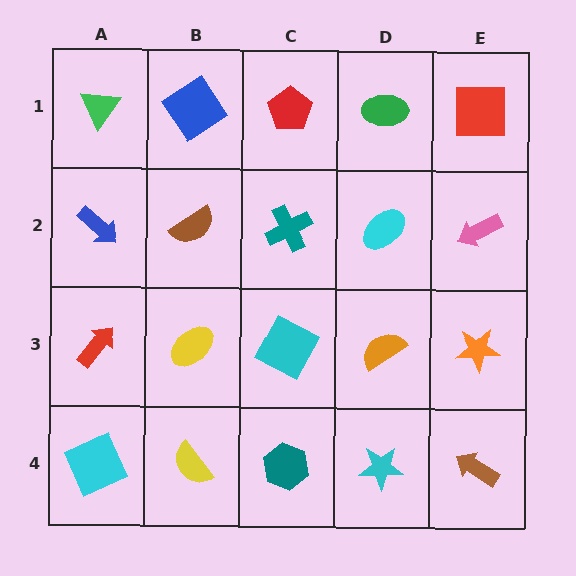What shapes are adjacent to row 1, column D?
A cyan ellipse (row 2, column D), a red pentagon (row 1, column C), a red square (row 1, column E).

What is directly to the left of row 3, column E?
An orange semicircle.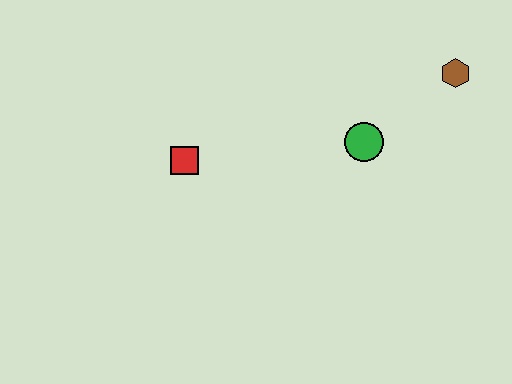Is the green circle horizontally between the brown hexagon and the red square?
Yes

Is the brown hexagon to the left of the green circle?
No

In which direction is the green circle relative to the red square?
The green circle is to the right of the red square.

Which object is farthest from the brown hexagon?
The red square is farthest from the brown hexagon.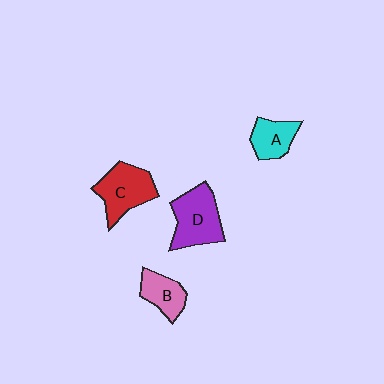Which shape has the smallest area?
Shape A (cyan).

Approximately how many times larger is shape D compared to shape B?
Approximately 1.6 times.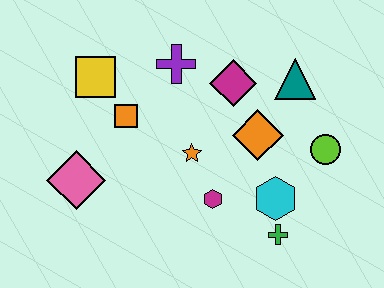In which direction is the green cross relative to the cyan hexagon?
The green cross is below the cyan hexagon.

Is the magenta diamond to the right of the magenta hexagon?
Yes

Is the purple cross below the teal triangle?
No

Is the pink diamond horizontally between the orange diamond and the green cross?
No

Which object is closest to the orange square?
The yellow square is closest to the orange square.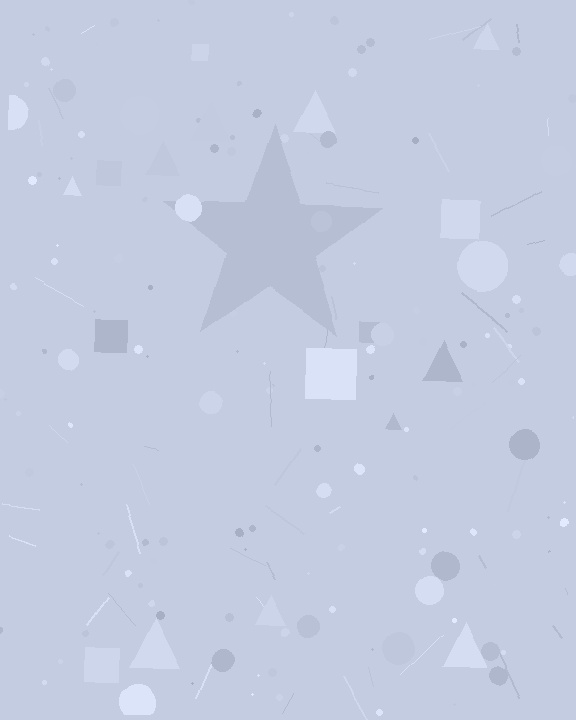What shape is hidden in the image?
A star is hidden in the image.